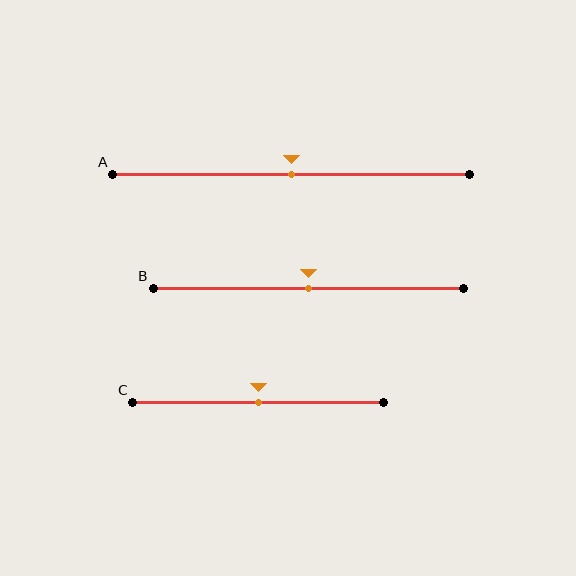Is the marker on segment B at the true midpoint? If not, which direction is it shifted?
Yes, the marker on segment B is at the true midpoint.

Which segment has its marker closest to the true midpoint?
Segment A has its marker closest to the true midpoint.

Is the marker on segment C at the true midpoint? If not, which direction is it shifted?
Yes, the marker on segment C is at the true midpoint.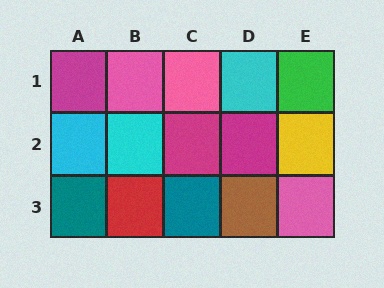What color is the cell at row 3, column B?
Red.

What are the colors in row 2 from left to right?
Cyan, cyan, magenta, magenta, yellow.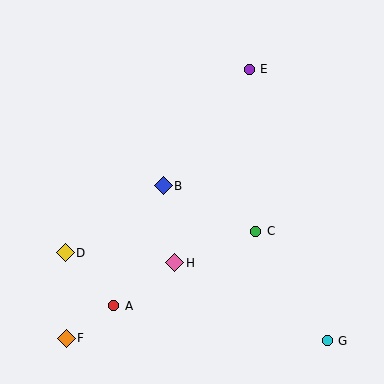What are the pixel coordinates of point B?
Point B is at (163, 186).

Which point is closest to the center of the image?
Point B at (163, 186) is closest to the center.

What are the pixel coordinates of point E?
Point E is at (249, 69).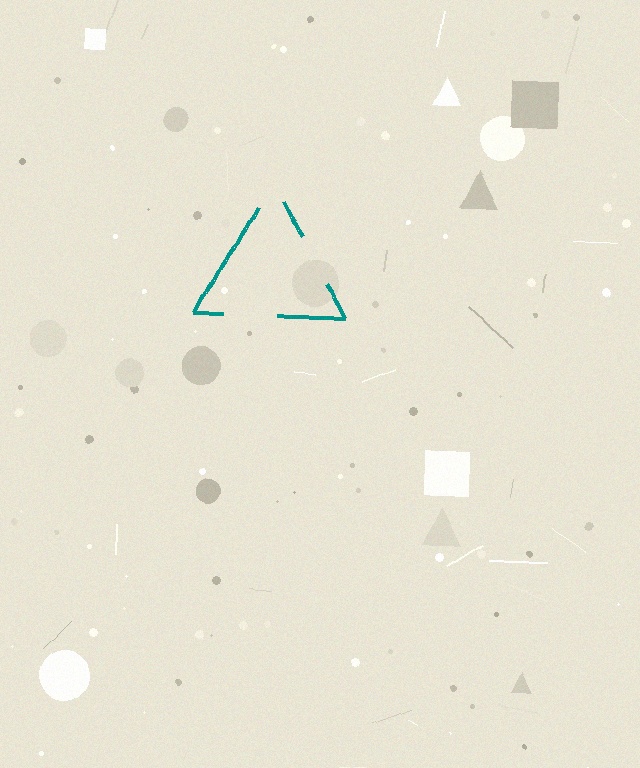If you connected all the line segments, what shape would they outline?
They would outline a triangle.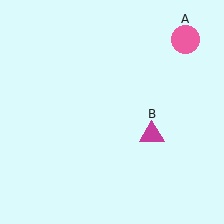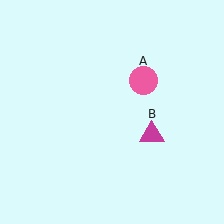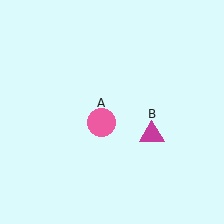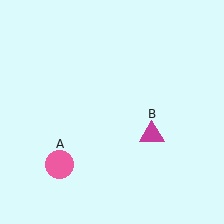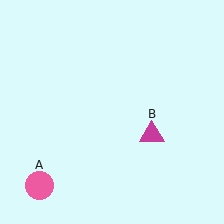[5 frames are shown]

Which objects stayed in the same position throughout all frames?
Magenta triangle (object B) remained stationary.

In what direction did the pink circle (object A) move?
The pink circle (object A) moved down and to the left.